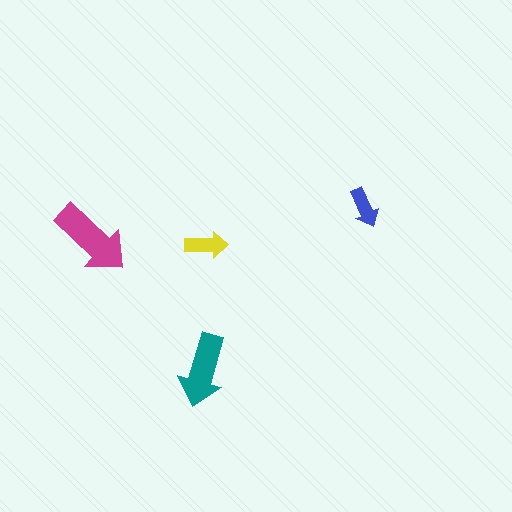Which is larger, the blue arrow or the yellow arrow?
The yellow one.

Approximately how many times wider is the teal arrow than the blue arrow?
About 2 times wider.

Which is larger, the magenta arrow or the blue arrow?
The magenta one.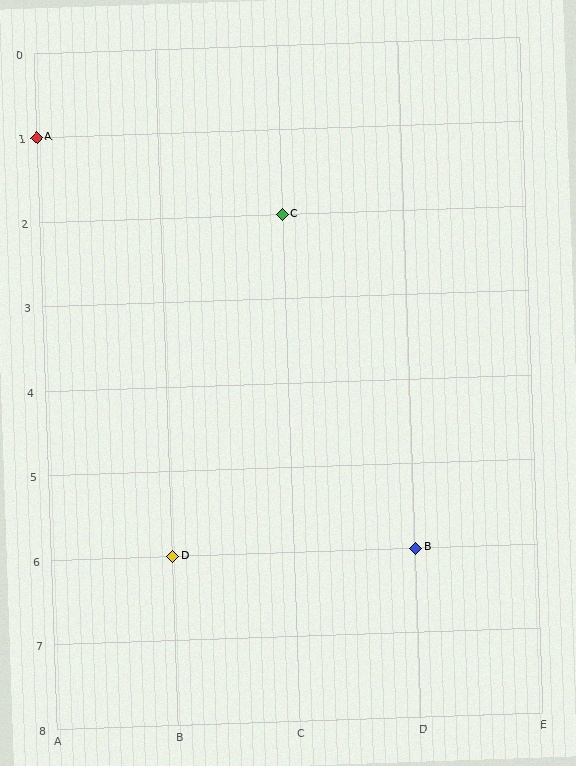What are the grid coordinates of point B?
Point B is at grid coordinates (D, 6).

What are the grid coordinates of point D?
Point D is at grid coordinates (B, 6).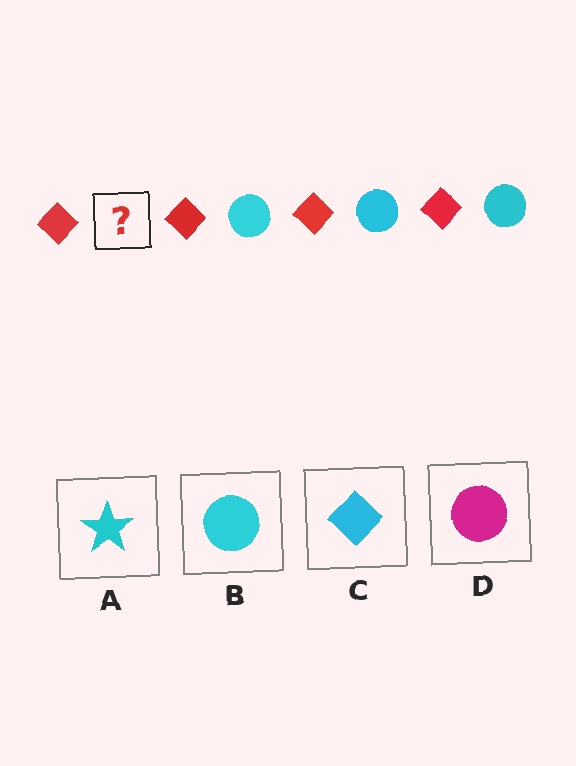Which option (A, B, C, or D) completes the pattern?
B.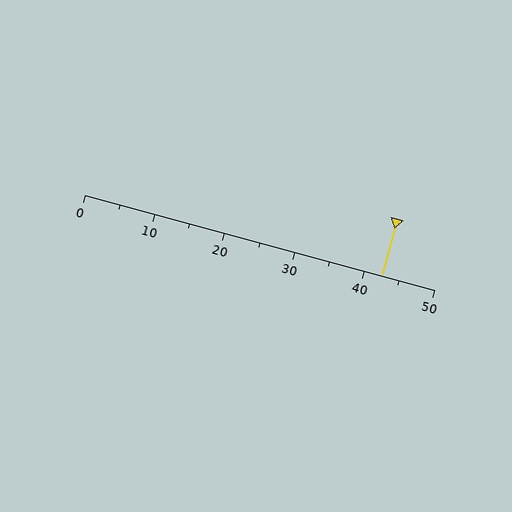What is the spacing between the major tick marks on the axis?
The major ticks are spaced 10 apart.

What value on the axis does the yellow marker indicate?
The marker indicates approximately 42.5.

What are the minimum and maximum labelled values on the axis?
The axis runs from 0 to 50.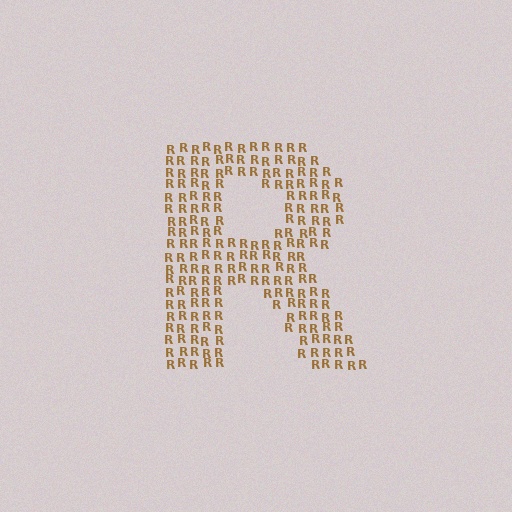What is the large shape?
The large shape is the letter R.